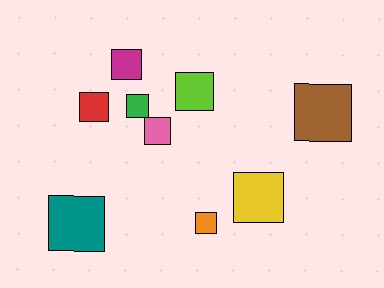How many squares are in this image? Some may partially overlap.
There are 9 squares.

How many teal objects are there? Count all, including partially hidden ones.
There is 1 teal object.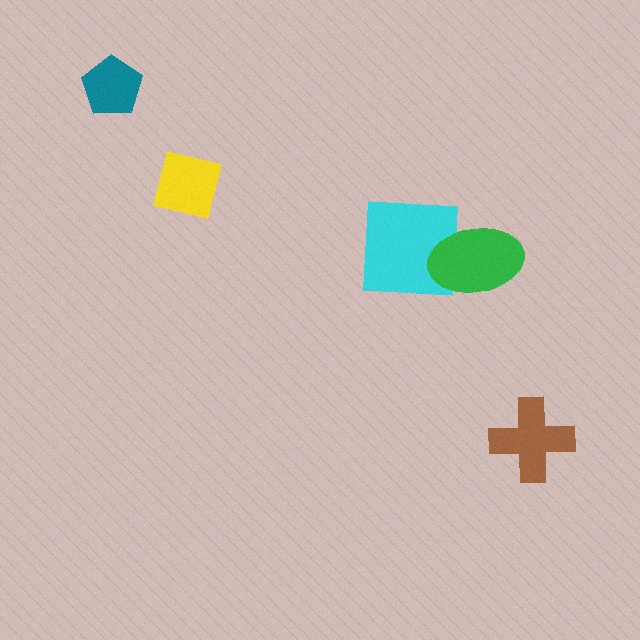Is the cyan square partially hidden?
Yes, it is partially covered by another shape.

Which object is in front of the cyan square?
The green ellipse is in front of the cyan square.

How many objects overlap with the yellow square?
0 objects overlap with the yellow square.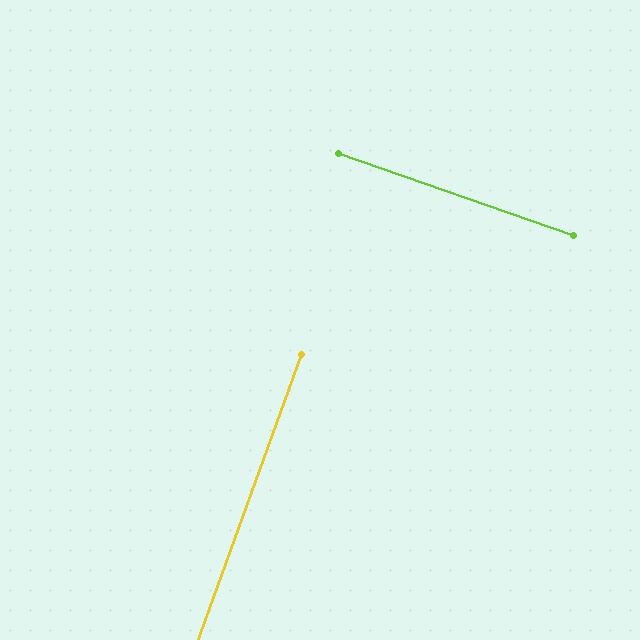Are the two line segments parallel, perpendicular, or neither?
Perpendicular — they meet at approximately 89°.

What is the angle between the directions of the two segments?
Approximately 89 degrees.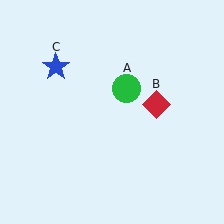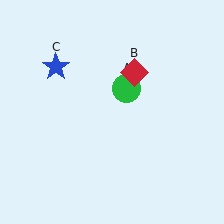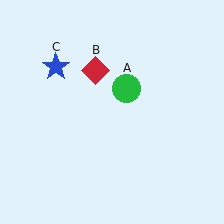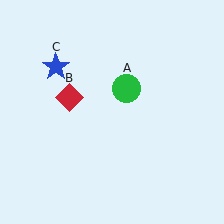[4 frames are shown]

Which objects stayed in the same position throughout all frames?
Green circle (object A) and blue star (object C) remained stationary.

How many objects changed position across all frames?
1 object changed position: red diamond (object B).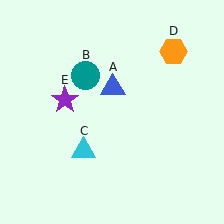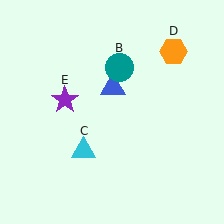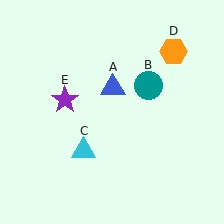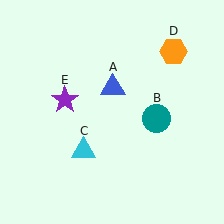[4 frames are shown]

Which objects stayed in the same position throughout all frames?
Blue triangle (object A) and cyan triangle (object C) and orange hexagon (object D) and purple star (object E) remained stationary.